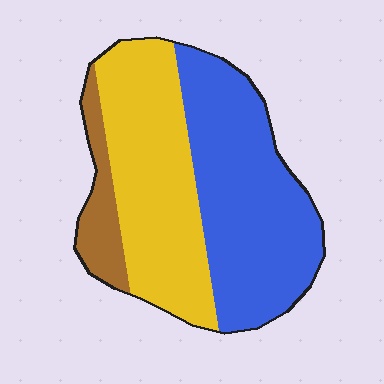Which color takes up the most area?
Blue, at roughly 45%.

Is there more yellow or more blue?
Blue.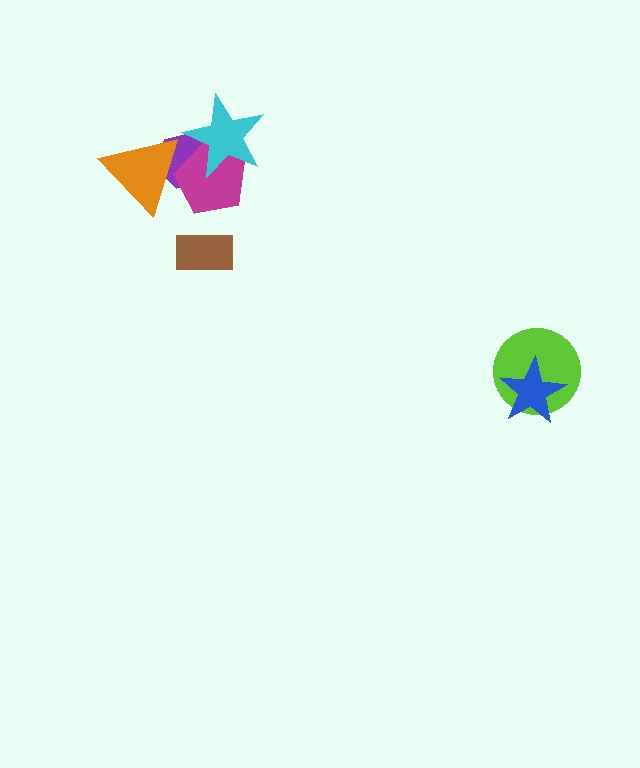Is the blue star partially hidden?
No, no other shape covers it.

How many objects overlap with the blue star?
1 object overlaps with the blue star.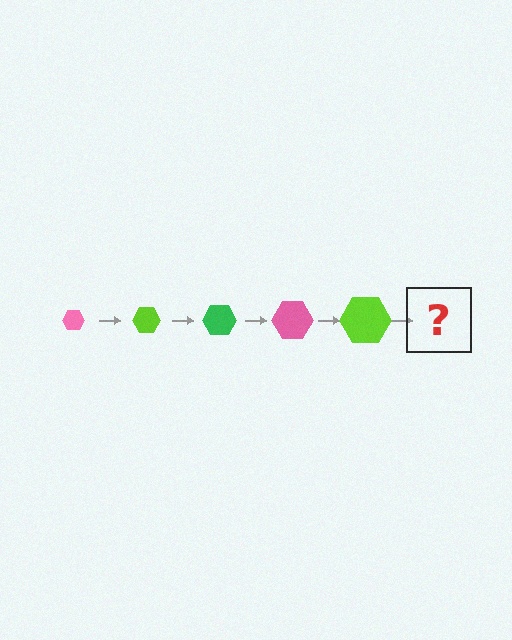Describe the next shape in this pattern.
It should be a green hexagon, larger than the previous one.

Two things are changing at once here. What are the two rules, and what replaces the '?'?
The two rules are that the hexagon grows larger each step and the color cycles through pink, lime, and green. The '?' should be a green hexagon, larger than the previous one.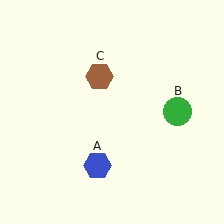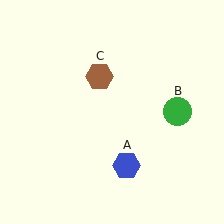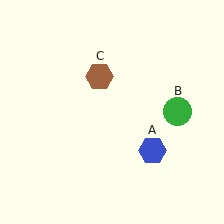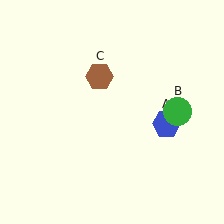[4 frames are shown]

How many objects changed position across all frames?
1 object changed position: blue hexagon (object A).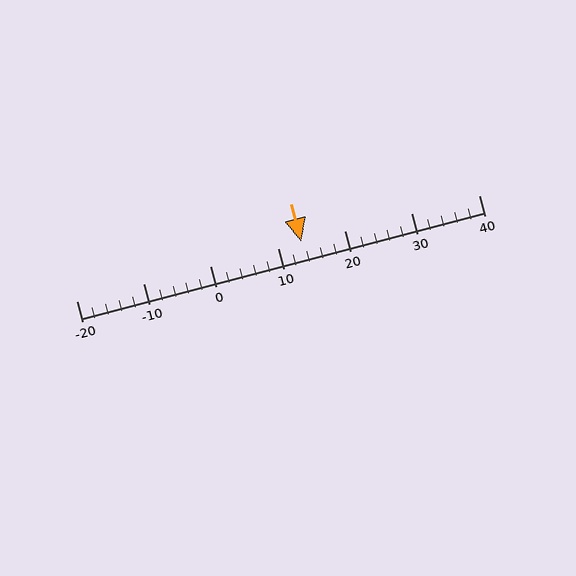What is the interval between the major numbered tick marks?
The major tick marks are spaced 10 units apart.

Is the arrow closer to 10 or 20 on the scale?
The arrow is closer to 10.